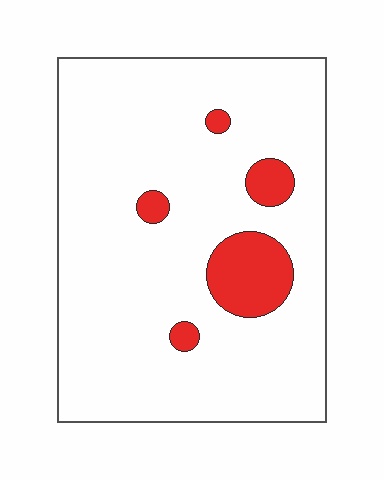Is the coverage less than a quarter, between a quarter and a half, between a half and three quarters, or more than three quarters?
Less than a quarter.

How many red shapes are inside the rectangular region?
5.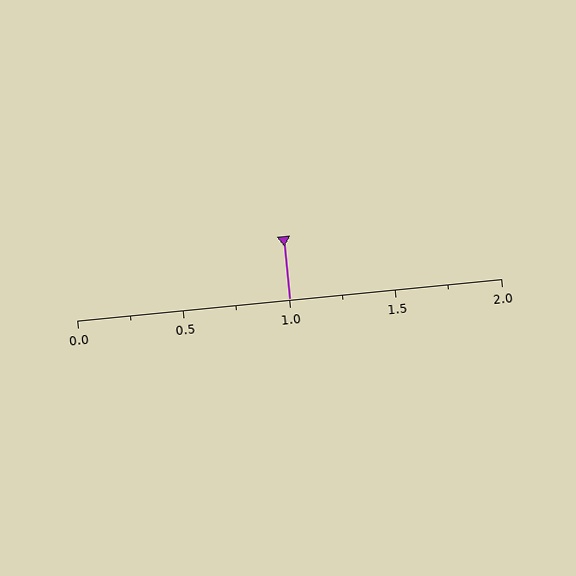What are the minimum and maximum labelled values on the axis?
The axis runs from 0.0 to 2.0.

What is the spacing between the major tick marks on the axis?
The major ticks are spaced 0.5 apart.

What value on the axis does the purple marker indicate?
The marker indicates approximately 1.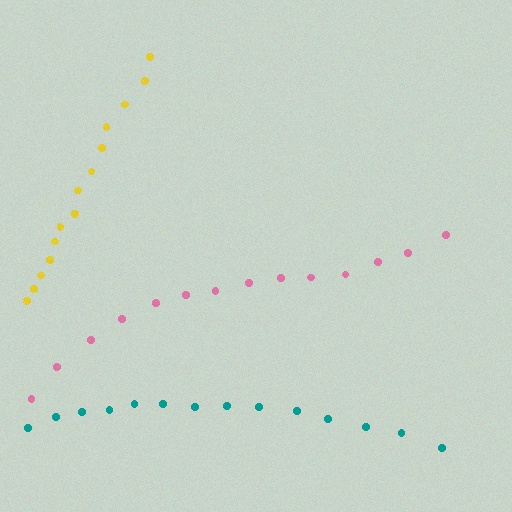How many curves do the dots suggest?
There are 3 distinct paths.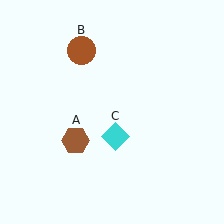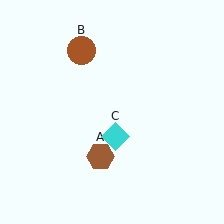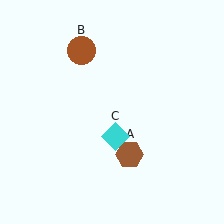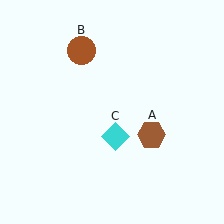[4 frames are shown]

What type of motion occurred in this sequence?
The brown hexagon (object A) rotated counterclockwise around the center of the scene.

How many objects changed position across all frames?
1 object changed position: brown hexagon (object A).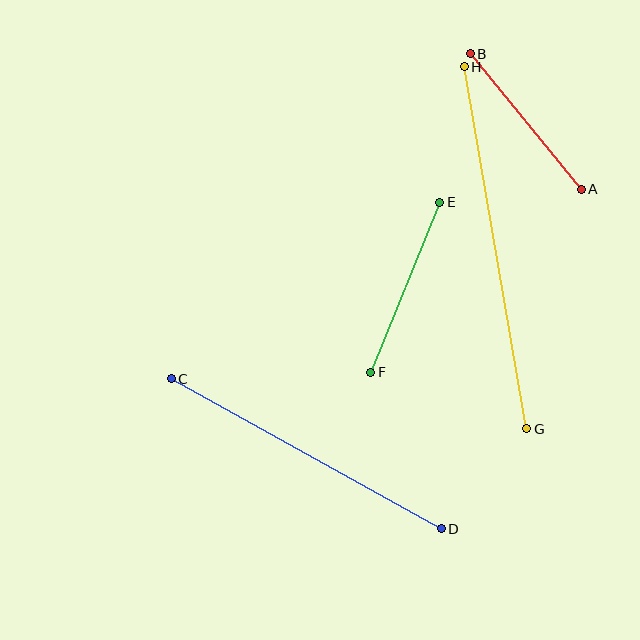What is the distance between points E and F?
The distance is approximately 183 pixels.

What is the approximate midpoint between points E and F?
The midpoint is at approximately (405, 287) pixels.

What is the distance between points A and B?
The distance is approximately 175 pixels.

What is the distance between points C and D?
The distance is approximately 309 pixels.